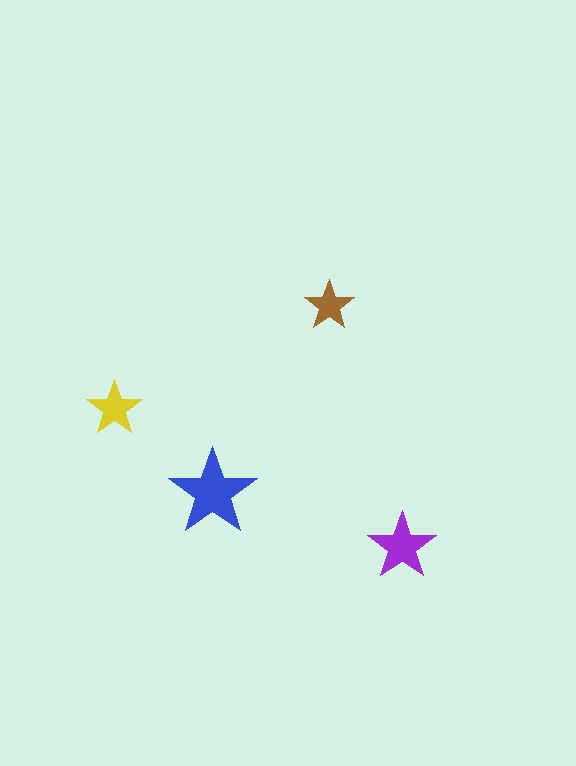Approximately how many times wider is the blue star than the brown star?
About 2 times wider.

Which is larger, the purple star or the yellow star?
The purple one.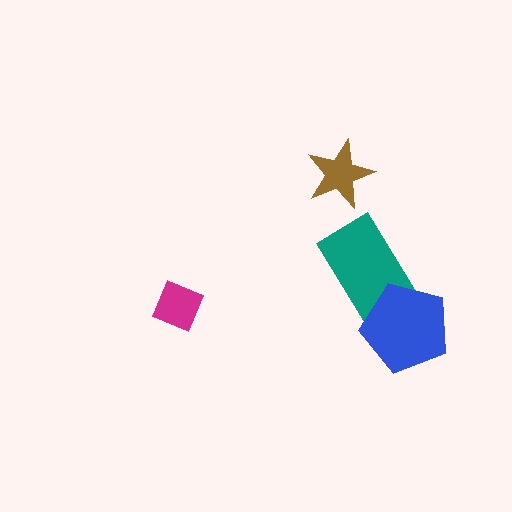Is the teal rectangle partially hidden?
Yes, it is partially covered by another shape.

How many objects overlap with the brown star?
0 objects overlap with the brown star.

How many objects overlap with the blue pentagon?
1 object overlaps with the blue pentagon.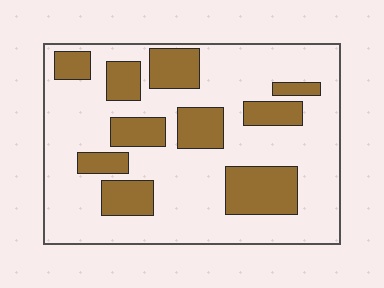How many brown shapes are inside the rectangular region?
10.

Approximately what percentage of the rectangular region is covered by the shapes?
Approximately 30%.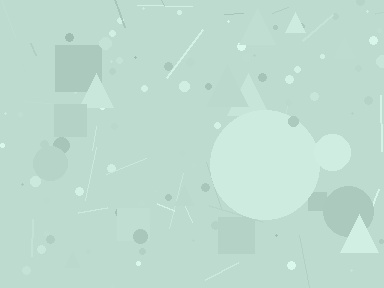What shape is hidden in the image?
A circle is hidden in the image.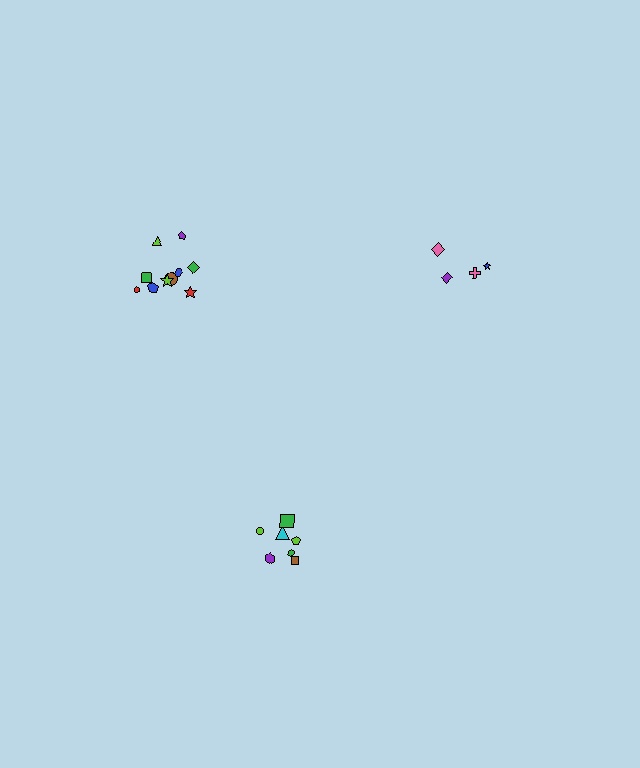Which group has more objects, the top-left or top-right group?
The top-left group.